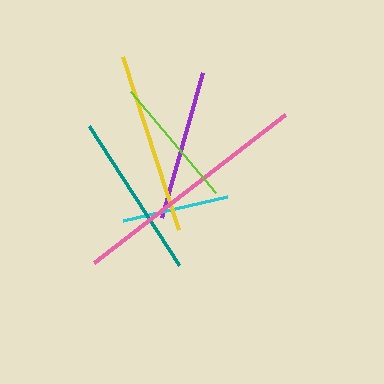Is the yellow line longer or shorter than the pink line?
The pink line is longer than the yellow line.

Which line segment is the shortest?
The cyan line is the shortest at approximately 107 pixels.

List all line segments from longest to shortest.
From longest to shortest: pink, yellow, teal, purple, lime, cyan.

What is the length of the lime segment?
The lime segment is approximately 133 pixels long.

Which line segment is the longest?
The pink line is the longest at approximately 242 pixels.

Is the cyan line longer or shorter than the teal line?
The teal line is longer than the cyan line.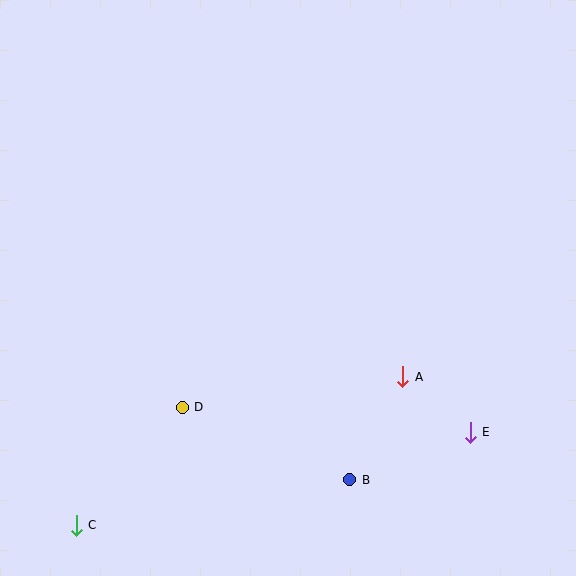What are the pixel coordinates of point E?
Point E is at (470, 432).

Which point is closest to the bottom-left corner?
Point C is closest to the bottom-left corner.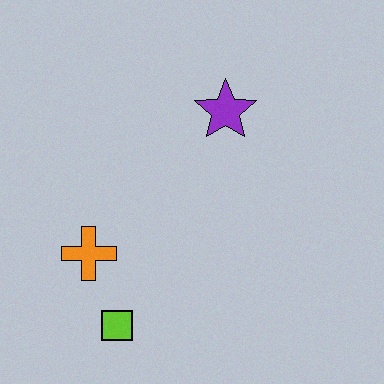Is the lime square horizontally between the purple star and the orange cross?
Yes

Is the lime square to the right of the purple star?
No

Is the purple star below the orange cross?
No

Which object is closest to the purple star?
The orange cross is closest to the purple star.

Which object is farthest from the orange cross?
The purple star is farthest from the orange cross.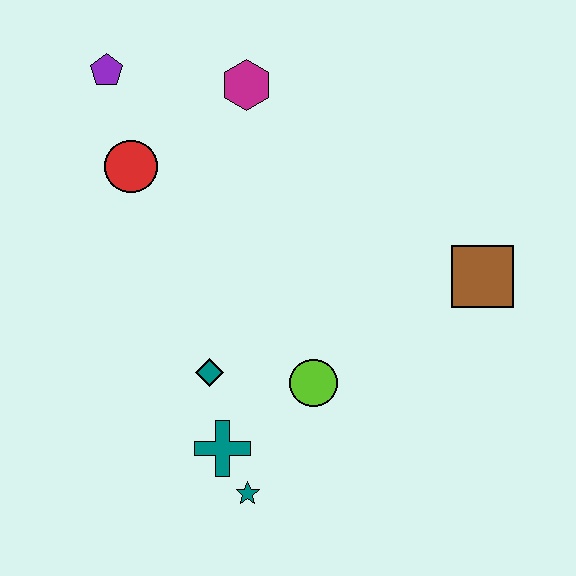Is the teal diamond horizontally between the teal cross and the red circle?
Yes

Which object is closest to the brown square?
The lime circle is closest to the brown square.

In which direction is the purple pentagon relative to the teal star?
The purple pentagon is above the teal star.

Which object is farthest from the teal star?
The purple pentagon is farthest from the teal star.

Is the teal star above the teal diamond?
No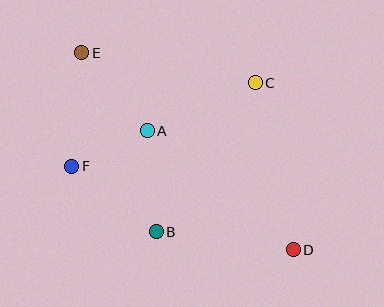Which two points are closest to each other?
Points A and F are closest to each other.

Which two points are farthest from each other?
Points D and E are farthest from each other.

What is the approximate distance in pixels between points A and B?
The distance between A and B is approximately 101 pixels.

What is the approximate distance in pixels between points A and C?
The distance between A and C is approximately 118 pixels.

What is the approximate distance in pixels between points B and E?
The distance between B and E is approximately 194 pixels.